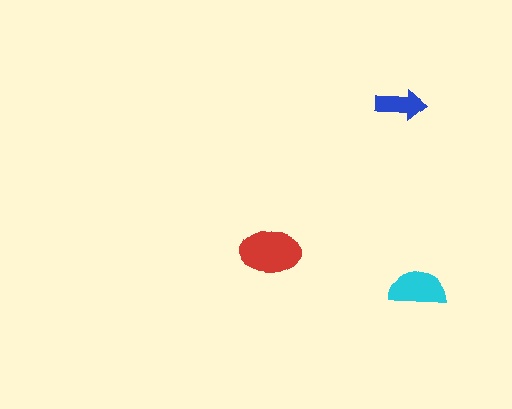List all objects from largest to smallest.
The red ellipse, the cyan semicircle, the blue arrow.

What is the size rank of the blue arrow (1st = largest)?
3rd.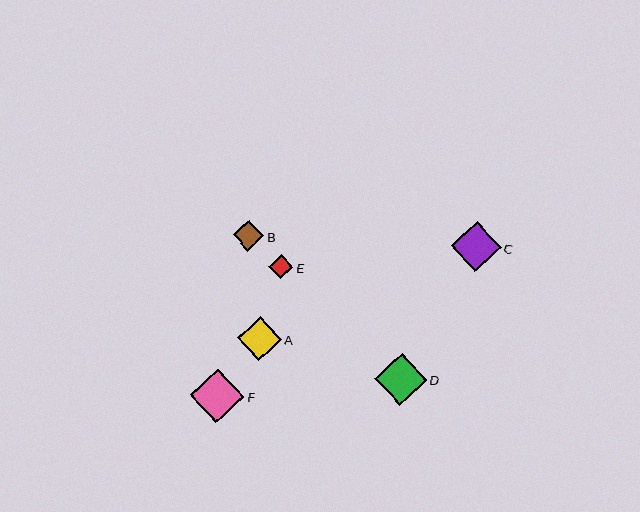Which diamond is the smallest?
Diamond E is the smallest with a size of approximately 24 pixels.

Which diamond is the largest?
Diamond F is the largest with a size of approximately 54 pixels.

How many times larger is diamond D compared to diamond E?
Diamond D is approximately 2.2 times the size of diamond E.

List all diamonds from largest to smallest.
From largest to smallest: F, D, C, A, B, E.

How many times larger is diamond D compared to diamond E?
Diamond D is approximately 2.2 times the size of diamond E.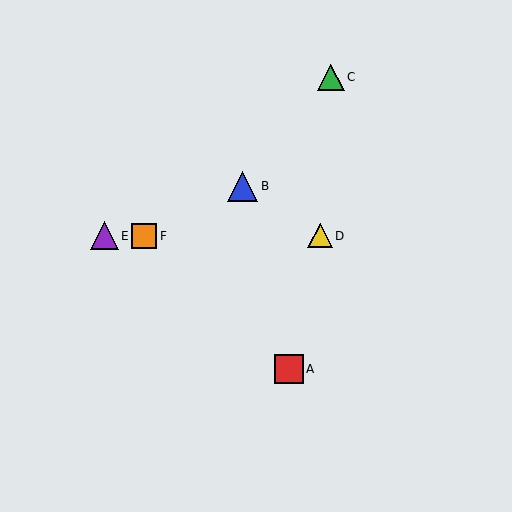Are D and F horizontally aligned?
Yes, both are at y≈236.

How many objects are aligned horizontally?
3 objects (D, E, F) are aligned horizontally.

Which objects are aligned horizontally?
Objects D, E, F are aligned horizontally.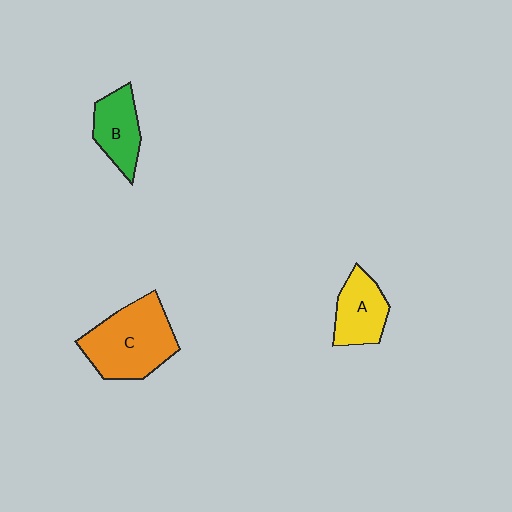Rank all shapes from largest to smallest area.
From largest to smallest: C (orange), A (yellow), B (green).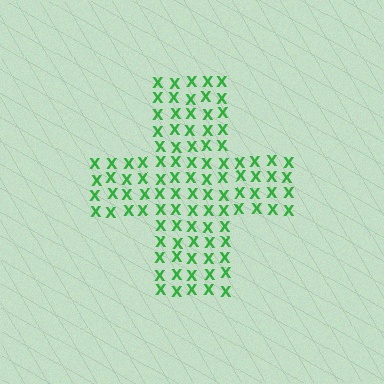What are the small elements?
The small elements are letter X's.